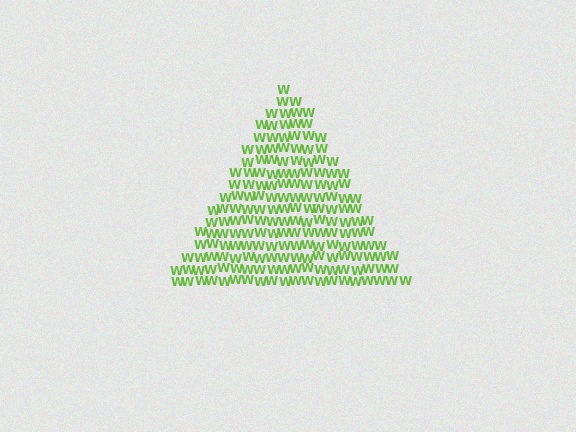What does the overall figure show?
The overall figure shows a triangle.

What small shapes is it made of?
It is made of small letter W's.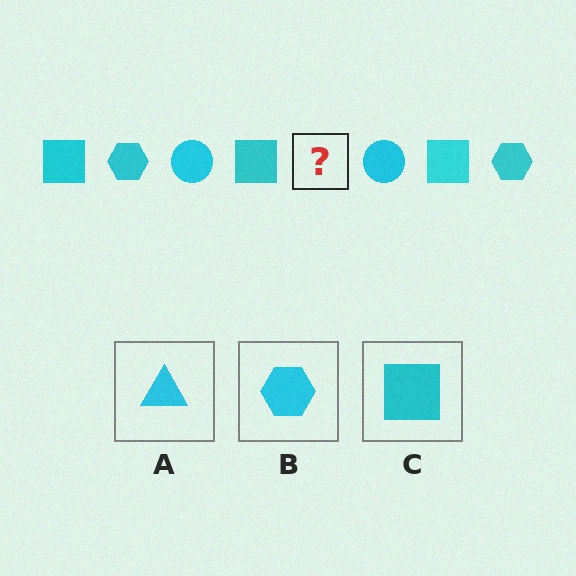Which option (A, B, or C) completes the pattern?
B.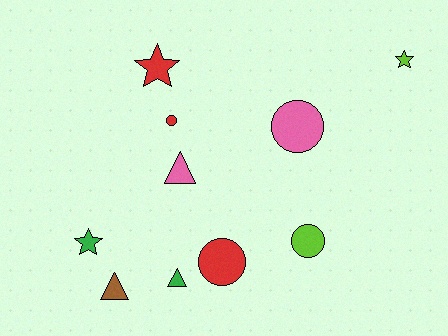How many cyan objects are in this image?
There are no cyan objects.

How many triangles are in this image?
There are 3 triangles.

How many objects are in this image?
There are 10 objects.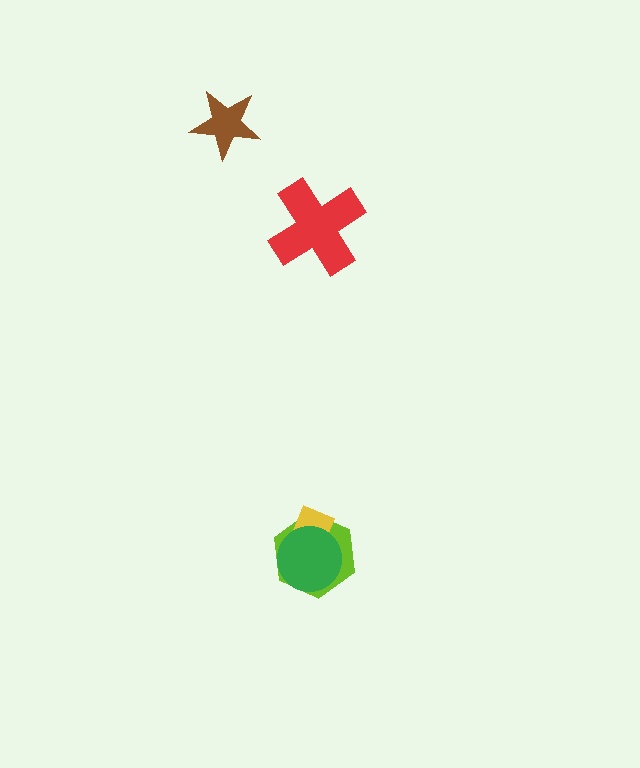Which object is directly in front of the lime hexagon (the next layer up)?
The yellow rectangle is directly in front of the lime hexagon.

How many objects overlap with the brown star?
0 objects overlap with the brown star.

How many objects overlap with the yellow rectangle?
2 objects overlap with the yellow rectangle.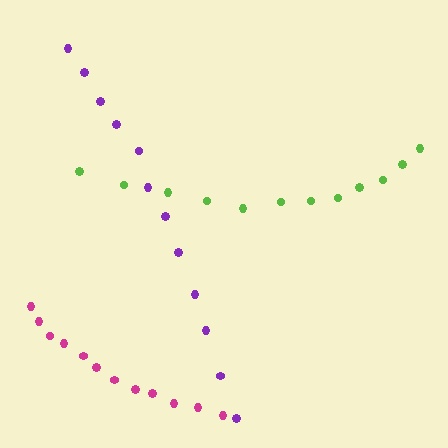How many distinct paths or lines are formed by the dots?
There are 3 distinct paths.